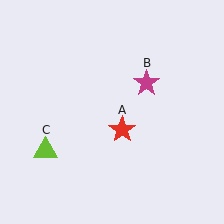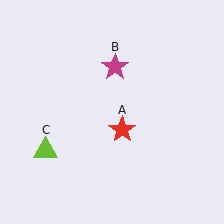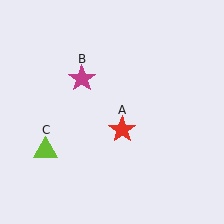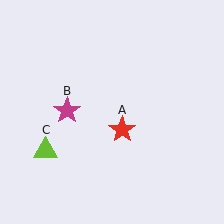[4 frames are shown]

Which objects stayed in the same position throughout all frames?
Red star (object A) and lime triangle (object C) remained stationary.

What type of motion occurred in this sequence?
The magenta star (object B) rotated counterclockwise around the center of the scene.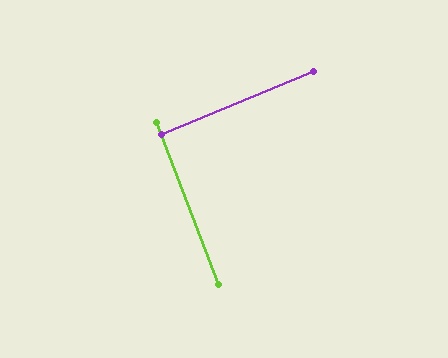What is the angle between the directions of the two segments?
Approximately 88 degrees.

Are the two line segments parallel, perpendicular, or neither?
Perpendicular — they meet at approximately 88°.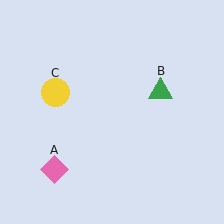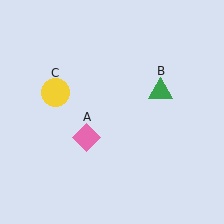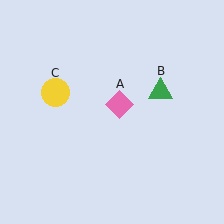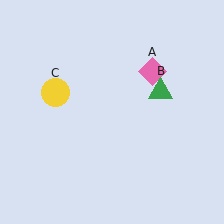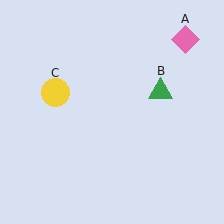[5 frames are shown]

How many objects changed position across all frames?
1 object changed position: pink diamond (object A).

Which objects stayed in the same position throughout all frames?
Green triangle (object B) and yellow circle (object C) remained stationary.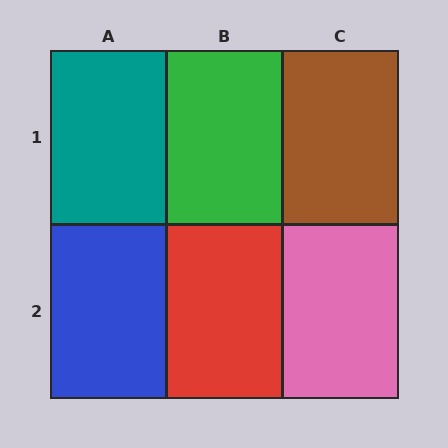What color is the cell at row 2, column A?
Blue.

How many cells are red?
1 cell is red.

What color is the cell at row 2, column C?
Pink.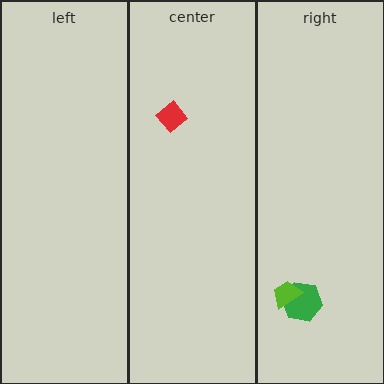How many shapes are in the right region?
2.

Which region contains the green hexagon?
The right region.